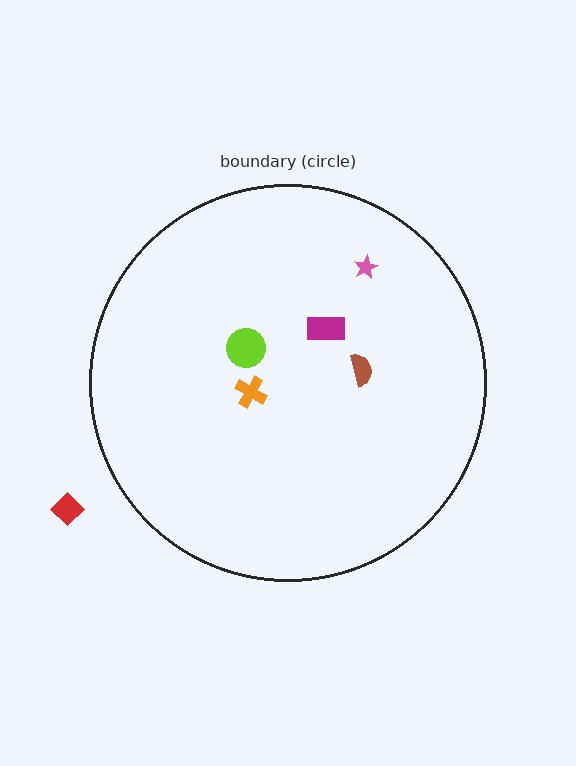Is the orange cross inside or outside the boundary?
Inside.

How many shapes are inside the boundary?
5 inside, 1 outside.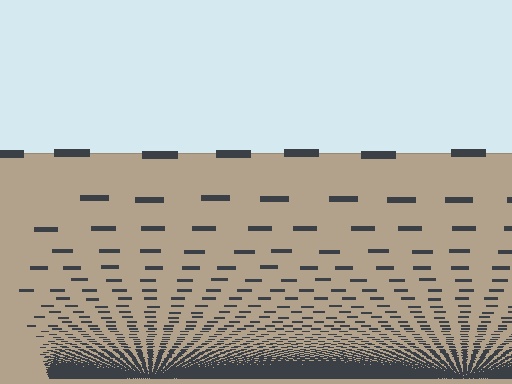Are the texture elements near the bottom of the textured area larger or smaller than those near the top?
Smaller. The gradient is inverted — elements near the bottom are smaller and denser.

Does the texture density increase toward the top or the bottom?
Density increases toward the bottom.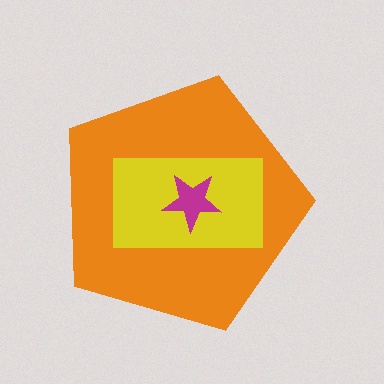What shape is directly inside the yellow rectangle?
The magenta star.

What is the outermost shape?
The orange pentagon.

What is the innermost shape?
The magenta star.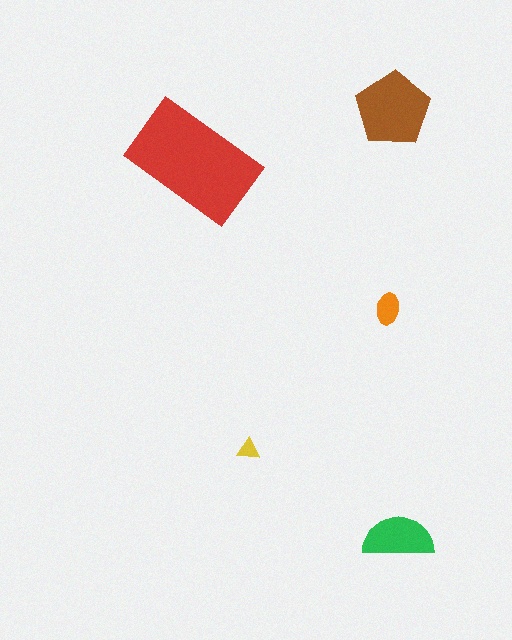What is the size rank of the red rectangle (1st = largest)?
1st.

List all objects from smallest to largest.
The yellow triangle, the orange ellipse, the green semicircle, the brown pentagon, the red rectangle.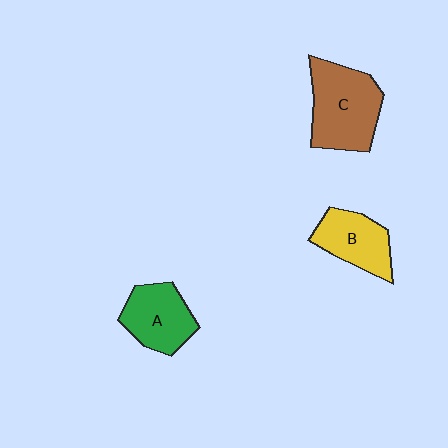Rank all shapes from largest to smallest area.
From largest to smallest: C (brown), A (green), B (yellow).